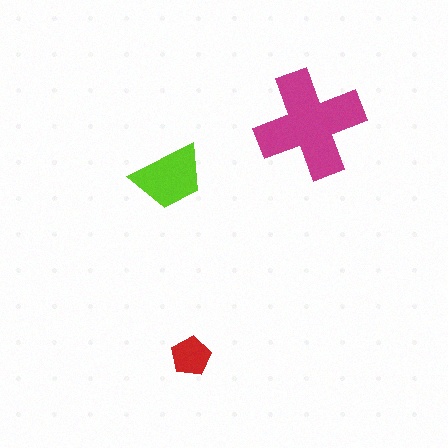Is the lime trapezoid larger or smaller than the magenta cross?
Smaller.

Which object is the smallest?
The red pentagon.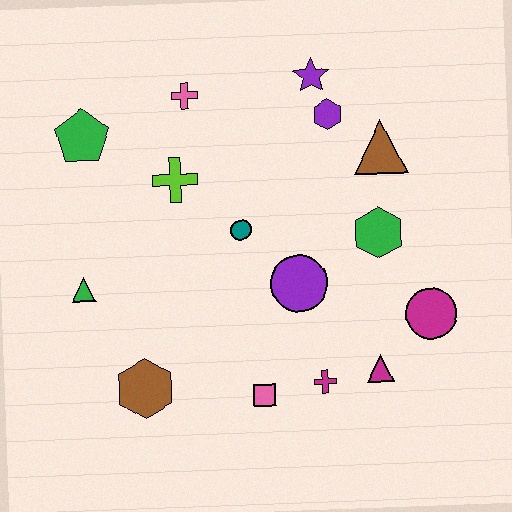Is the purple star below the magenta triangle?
No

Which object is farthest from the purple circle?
The green pentagon is farthest from the purple circle.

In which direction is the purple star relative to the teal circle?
The purple star is above the teal circle.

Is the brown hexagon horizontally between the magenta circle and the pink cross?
No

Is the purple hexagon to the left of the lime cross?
No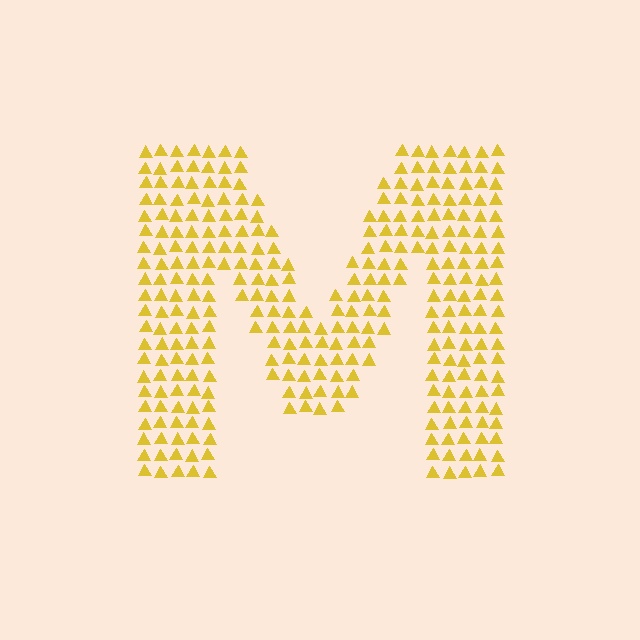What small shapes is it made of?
It is made of small triangles.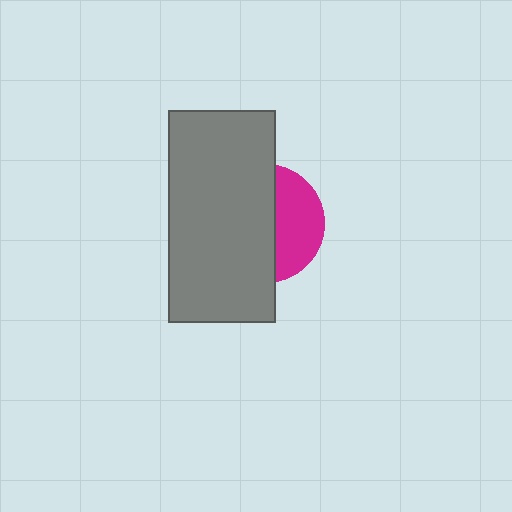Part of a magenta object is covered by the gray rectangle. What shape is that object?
It is a circle.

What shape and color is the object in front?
The object in front is a gray rectangle.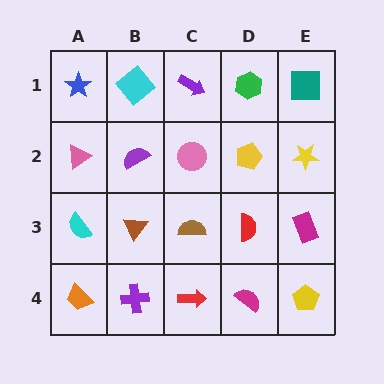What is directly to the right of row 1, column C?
A green hexagon.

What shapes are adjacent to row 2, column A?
A blue star (row 1, column A), a cyan semicircle (row 3, column A), a purple semicircle (row 2, column B).